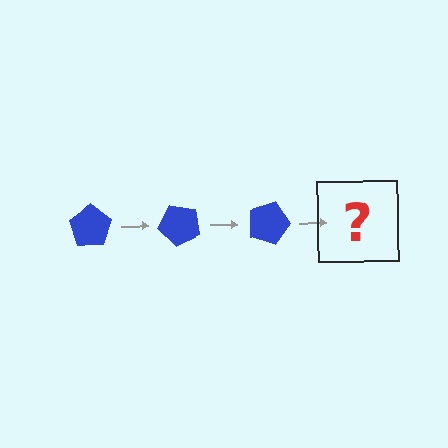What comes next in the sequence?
The next element should be a blue pentagon rotated 135 degrees.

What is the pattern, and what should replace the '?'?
The pattern is that the pentagon rotates 45 degrees each step. The '?' should be a blue pentagon rotated 135 degrees.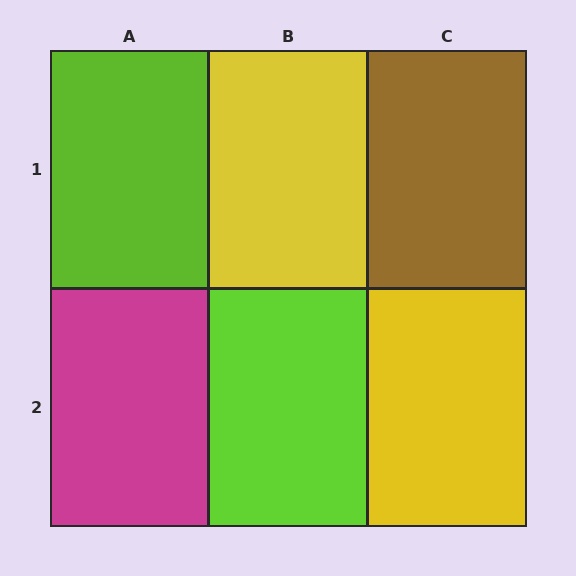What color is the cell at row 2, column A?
Magenta.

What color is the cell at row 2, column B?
Lime.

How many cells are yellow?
2 cells are yellow.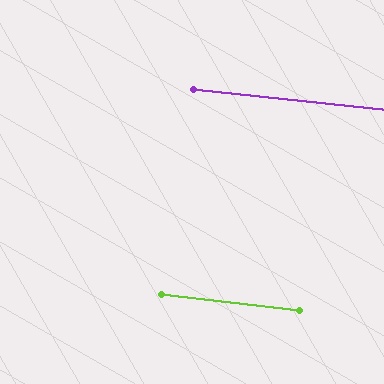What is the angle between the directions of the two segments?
Approximately 0 degrees.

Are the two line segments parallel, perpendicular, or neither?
Parallel — their directions differ by only 0.4°.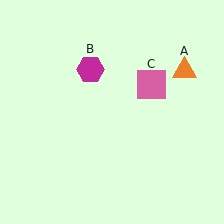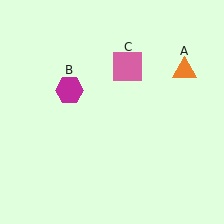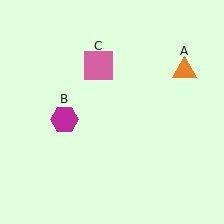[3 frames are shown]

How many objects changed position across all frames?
2 objects changed position: magenta hexagon (object B), pink square (object C).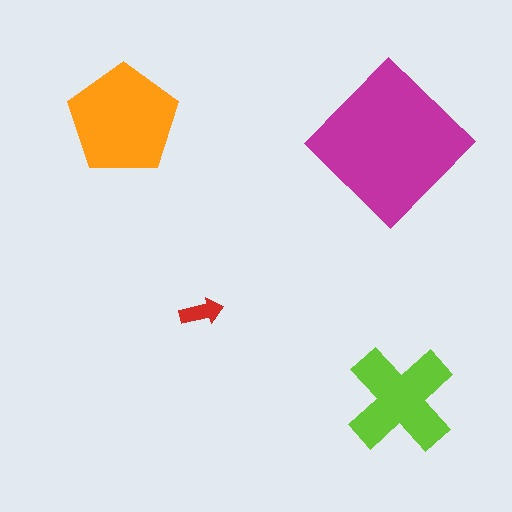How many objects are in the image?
There are 4 objects in the image.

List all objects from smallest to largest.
The red arrow, the lime cross, the orange pentagon, the magenta diamond.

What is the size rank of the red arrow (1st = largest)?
4th.